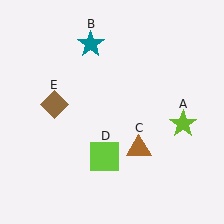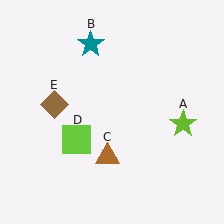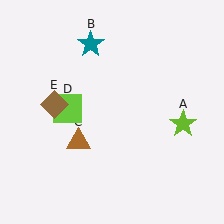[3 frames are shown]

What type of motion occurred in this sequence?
The brown triangle (object C), lime square (object D) rotated clockwise around the center of the scene.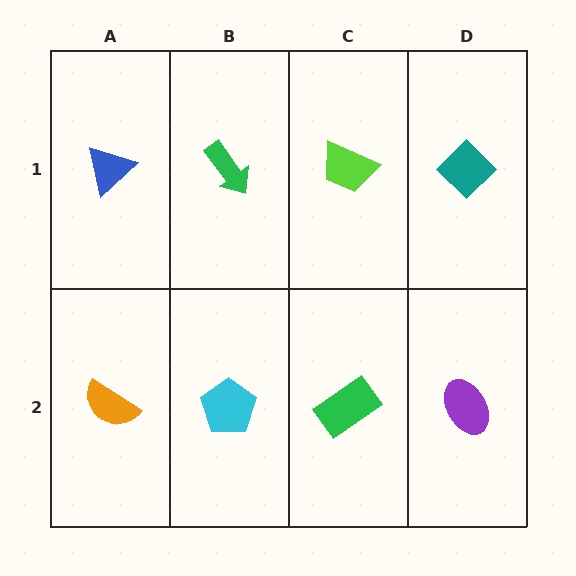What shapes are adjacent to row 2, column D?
A teal diamond (row 1, column D), a green rectangle (row 2, column C).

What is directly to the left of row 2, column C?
A cyan pentagon.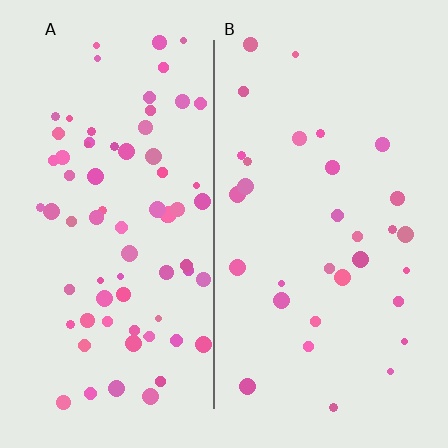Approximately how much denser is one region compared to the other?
Approximately 2.3× — region A over region B.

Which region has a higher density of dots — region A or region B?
A (the left).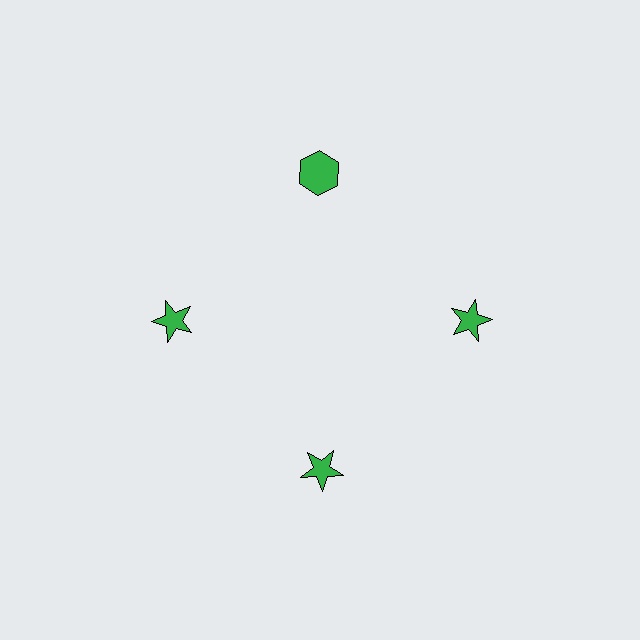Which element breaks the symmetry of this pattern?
The green hexagon at roughly the 12 o'clock position breaks the symmetry. All other shapes are green stars.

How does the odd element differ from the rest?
It has a different shape: hexagon instead of star.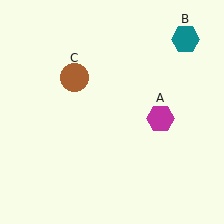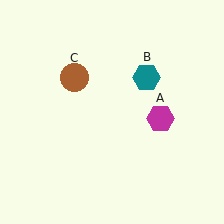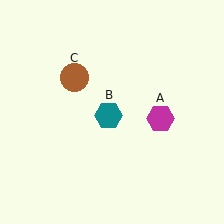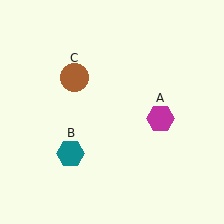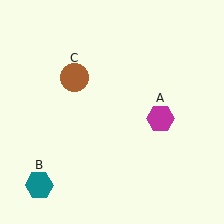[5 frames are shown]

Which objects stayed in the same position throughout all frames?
Magenta hexagon (object A) and brown circle (object C) remained stationary.